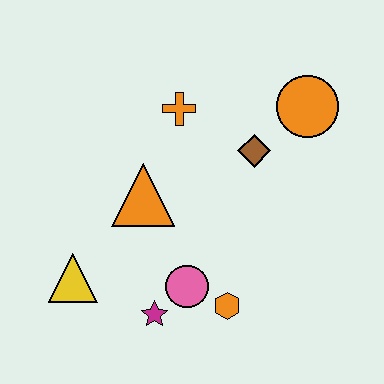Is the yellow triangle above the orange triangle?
No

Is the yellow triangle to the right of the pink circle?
No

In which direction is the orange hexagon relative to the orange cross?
The orange hexagon is below the orange cross.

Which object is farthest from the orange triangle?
The orange circle is farthest from the orange triangle.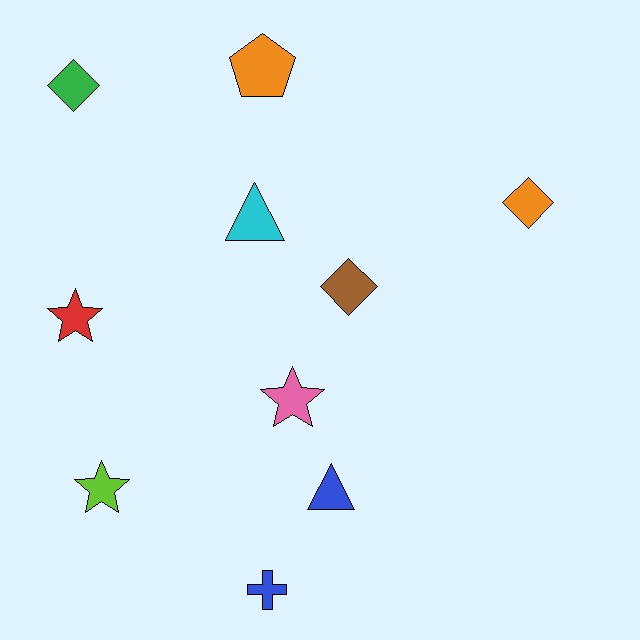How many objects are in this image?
There are 10 objects.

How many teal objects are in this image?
There are no teal objects.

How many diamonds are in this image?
There are 3 diamonds.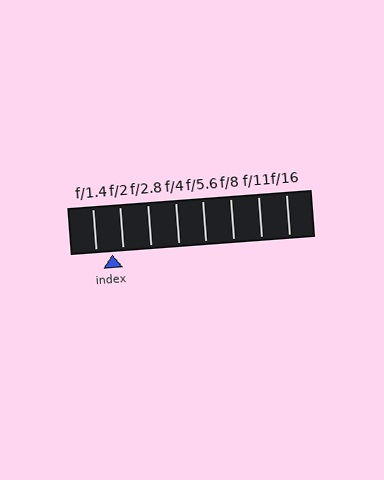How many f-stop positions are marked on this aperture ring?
There are 8 f-stop positions marked.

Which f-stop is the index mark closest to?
The index mark is closest to f/2.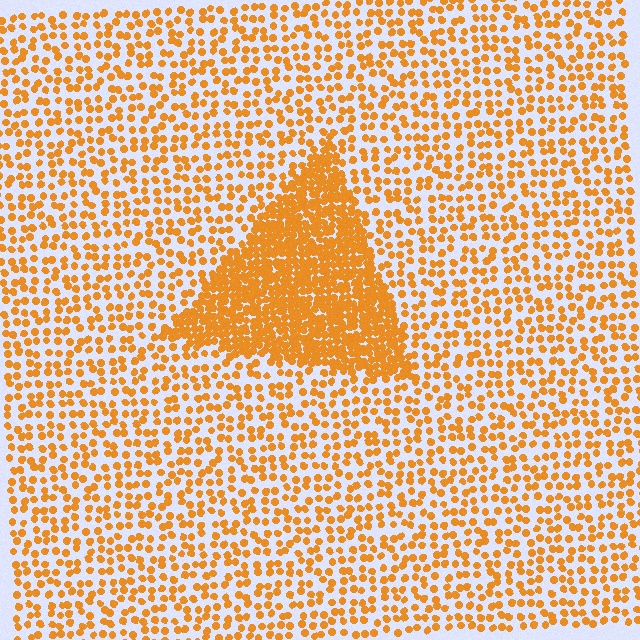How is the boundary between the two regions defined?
The boundary is defined by a change in element density (approximately 2.7x ratio). All elements are the same color, size, and shape.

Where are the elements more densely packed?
The elements are more densely packed inside the triangle boundary.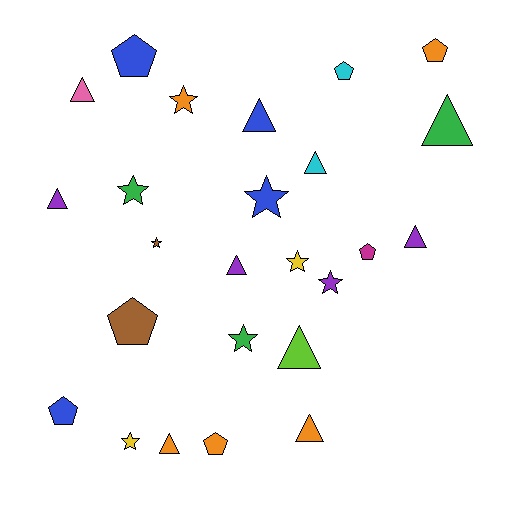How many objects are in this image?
There are 25 objects.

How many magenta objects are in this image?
There is 1 magenta object.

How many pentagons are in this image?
There are 7 pentagons.